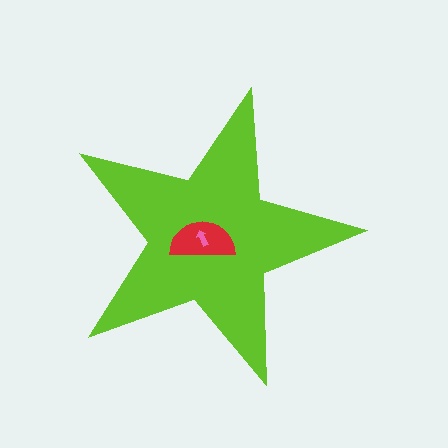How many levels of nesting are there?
3.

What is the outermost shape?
The lime star.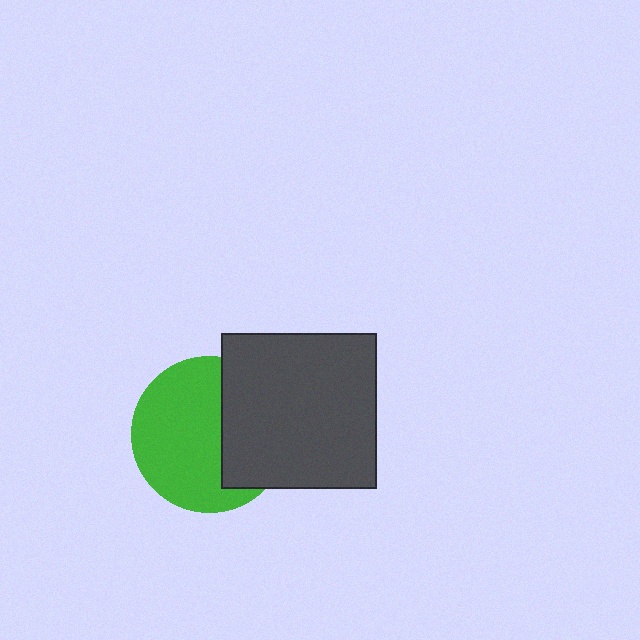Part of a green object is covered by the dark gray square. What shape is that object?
It is a circle.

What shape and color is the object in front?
The object in front is a dark gray square.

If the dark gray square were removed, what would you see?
You would see the complete green circle.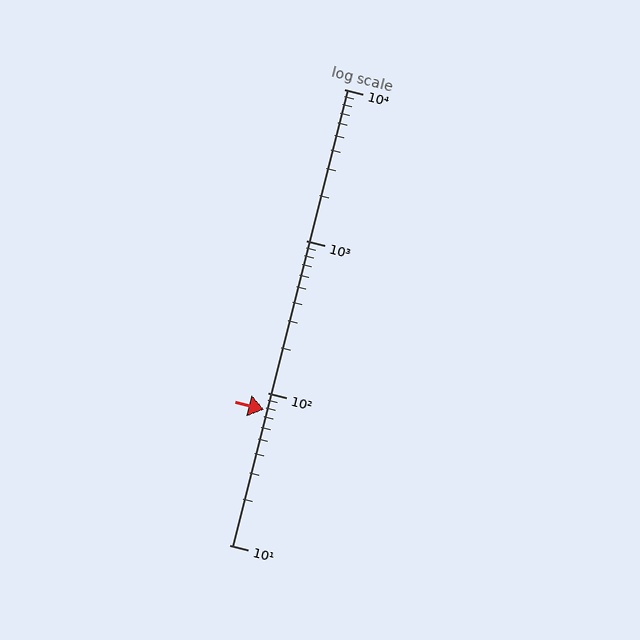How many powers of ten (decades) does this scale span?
The scale spans 3 decades, from 10 to 10000.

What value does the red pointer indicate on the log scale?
The pointer indicates approximately 78.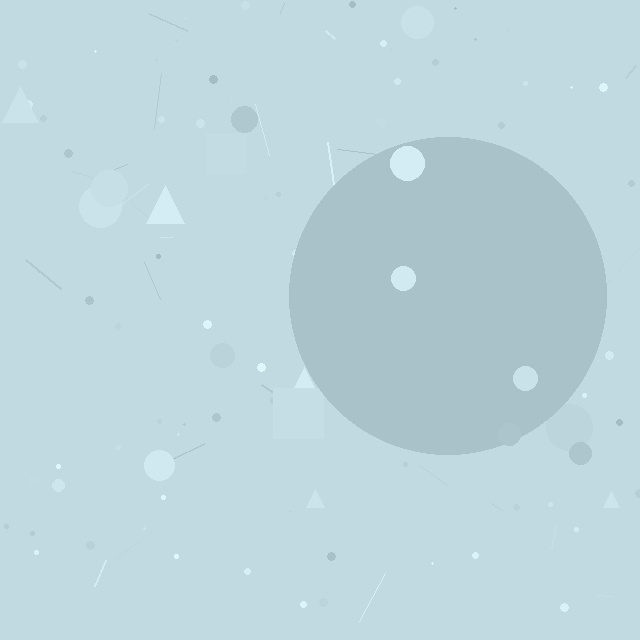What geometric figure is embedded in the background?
A circle is embedded in the background.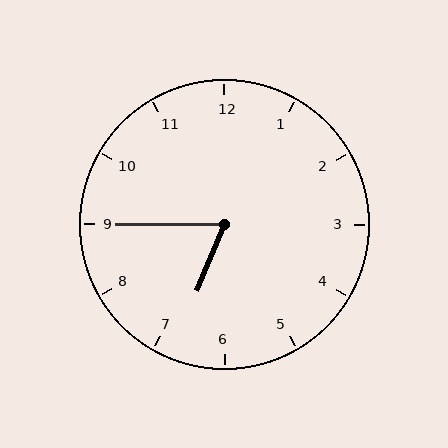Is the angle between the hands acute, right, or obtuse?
It is acute.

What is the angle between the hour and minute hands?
Approximately 68 degrees.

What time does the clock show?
6:45.